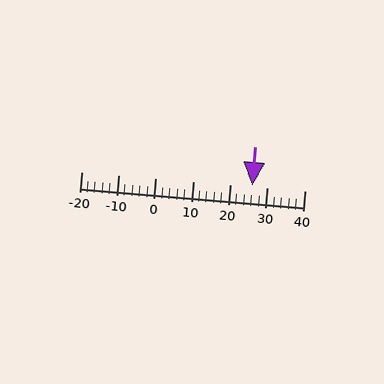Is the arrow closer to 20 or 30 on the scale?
The arrow is closer to 30.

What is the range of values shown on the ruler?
The ruler shows values from -20 to 40.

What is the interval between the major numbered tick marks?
The major tick marks are spaced 10 units apart.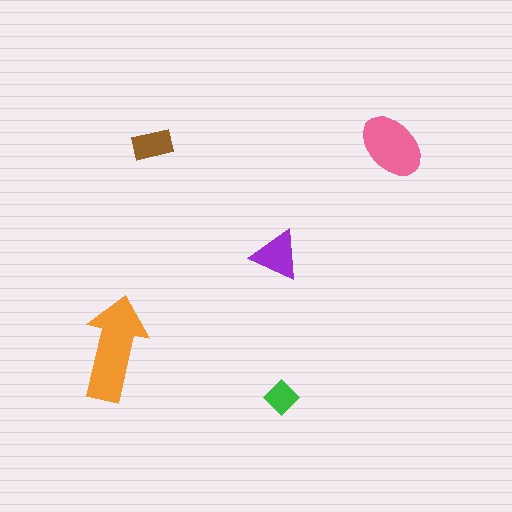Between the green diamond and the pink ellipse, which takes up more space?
The pink ellipse.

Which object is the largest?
The orange arrow.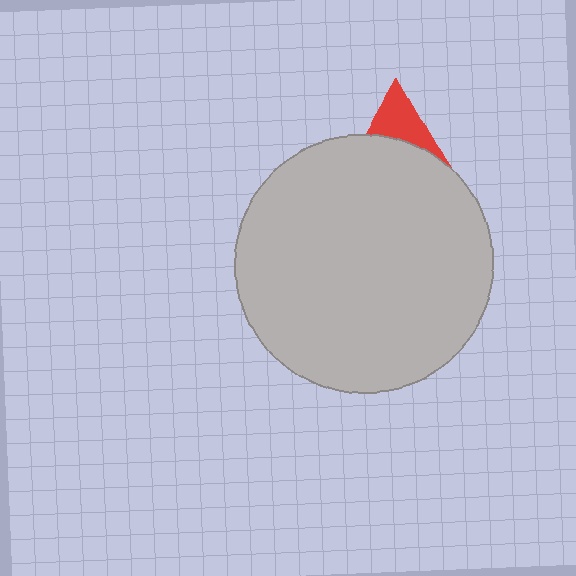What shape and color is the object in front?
The object in front is a light gray circle.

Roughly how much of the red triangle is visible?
A small part of it is visible (roughly 31%).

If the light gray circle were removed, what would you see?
You would see the complete red triangle.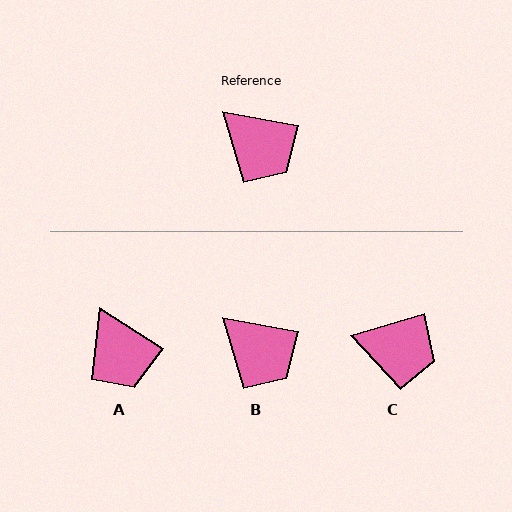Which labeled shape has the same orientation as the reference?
B.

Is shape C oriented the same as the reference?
No, it is off by about 27 degrees.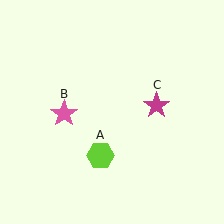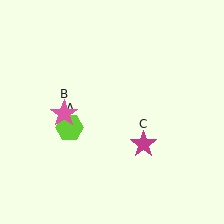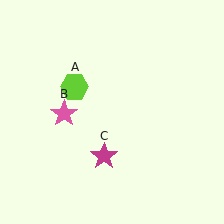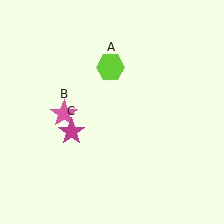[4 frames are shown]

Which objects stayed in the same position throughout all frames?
Pink star (object B) remained stationary.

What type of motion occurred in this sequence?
The lime hexagon (object A), magenta star (object C) rotated clockwise around the center of the scene.